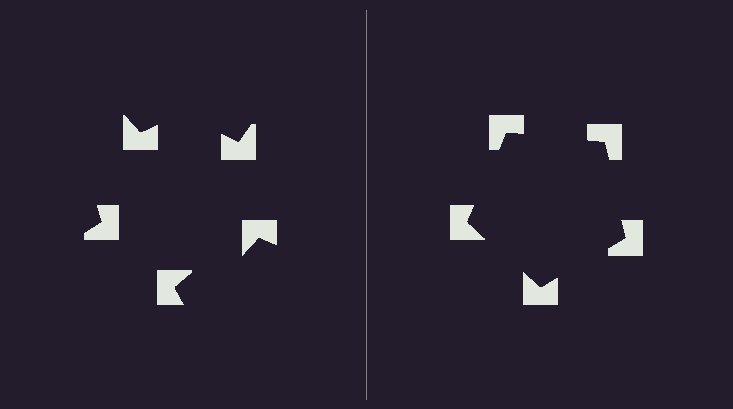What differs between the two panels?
The notched squares are positioned identically on both sides; only the wedge orientations differ. On the right they align to a pentagon; on the left they are misaligned.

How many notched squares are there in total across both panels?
10 — 5 on each side.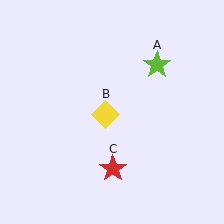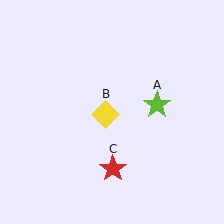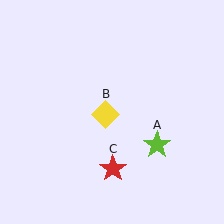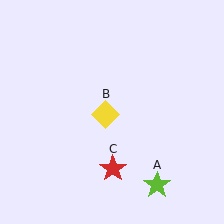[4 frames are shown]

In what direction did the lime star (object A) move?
The lime star (object A) moved down.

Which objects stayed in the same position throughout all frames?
Yellow diamond (object B) and red star (object C) remained stationary.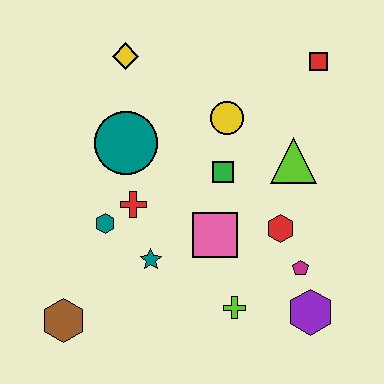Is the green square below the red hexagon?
No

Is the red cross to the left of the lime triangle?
Yes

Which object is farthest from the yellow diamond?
The purple hexagon is farthest from the yellow diamond.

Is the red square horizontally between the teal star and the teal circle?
No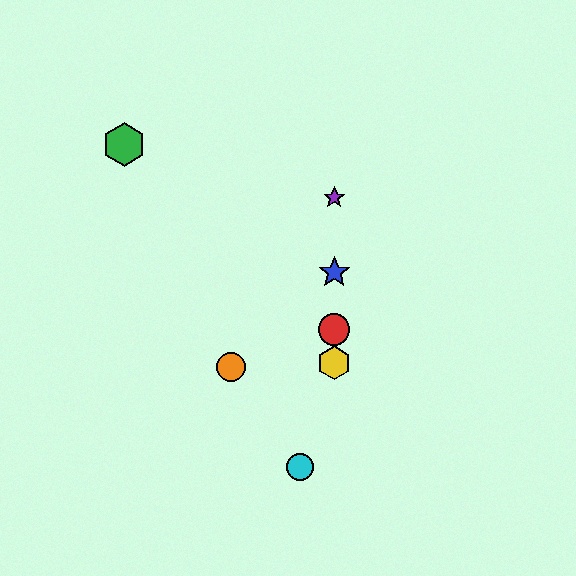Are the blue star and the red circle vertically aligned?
Yes, both are at x≈334.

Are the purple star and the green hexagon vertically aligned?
No, the purple star is at x≈334 and the green hexagon is at x≈124.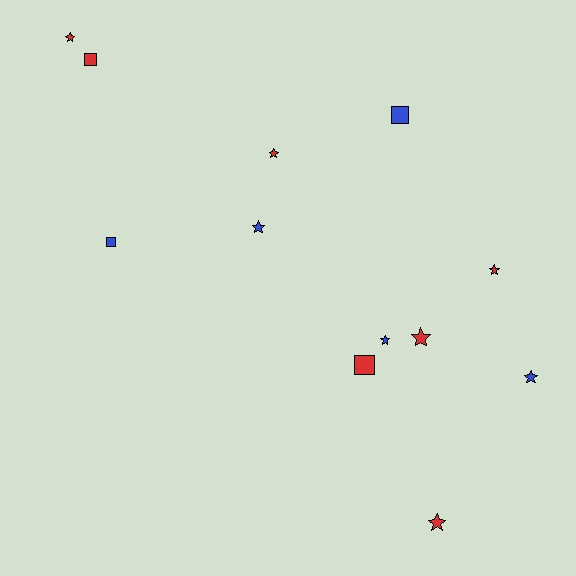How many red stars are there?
There are 5 red stars.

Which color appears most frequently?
Red, with 7 objects.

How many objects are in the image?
There are 12 objects.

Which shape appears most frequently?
Star, with 8 objects.